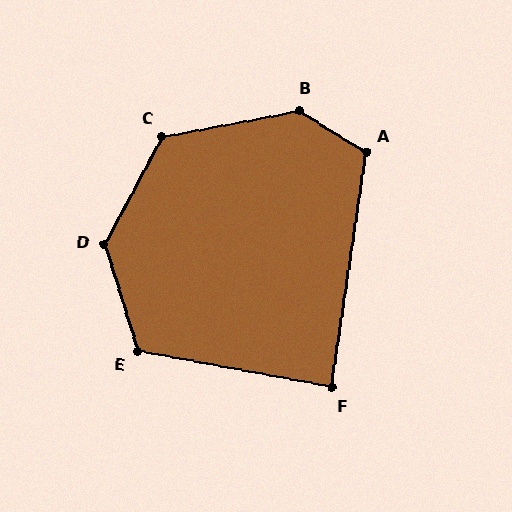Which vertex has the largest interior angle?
B, at approximately 137 degrees.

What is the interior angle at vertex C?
Approximately 129 degrees (obtuse).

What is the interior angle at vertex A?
Approximately 113 degrees (obtuse).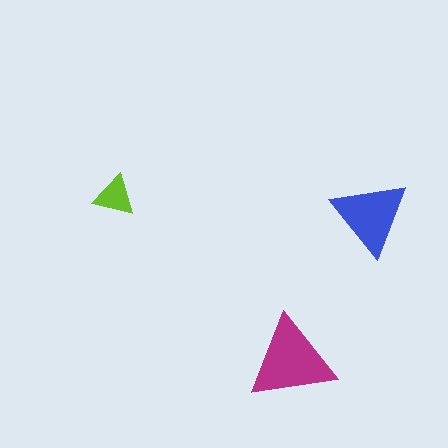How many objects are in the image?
There are 3 objects in the image.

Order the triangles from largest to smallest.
the magenta one, the blue one, the lime one.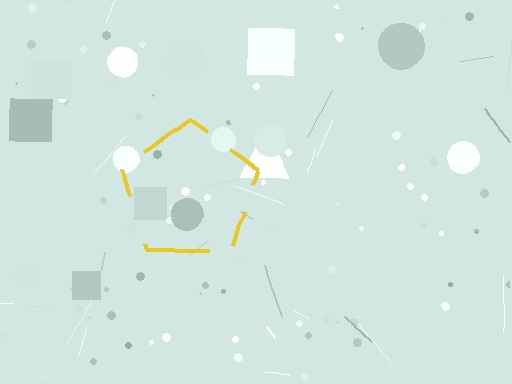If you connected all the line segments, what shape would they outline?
They would outline a pentagon.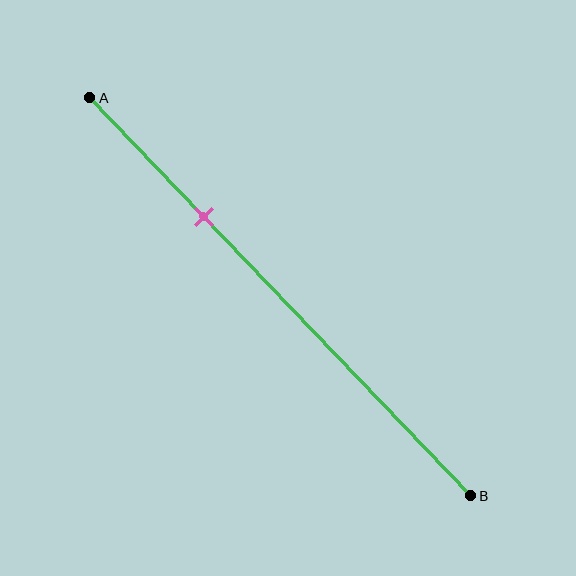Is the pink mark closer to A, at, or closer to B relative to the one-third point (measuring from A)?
The pink mark is closer to point A than the one-third point of segment AB.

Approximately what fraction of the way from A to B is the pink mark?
The pink mark is approximately 30% of the way from A to B.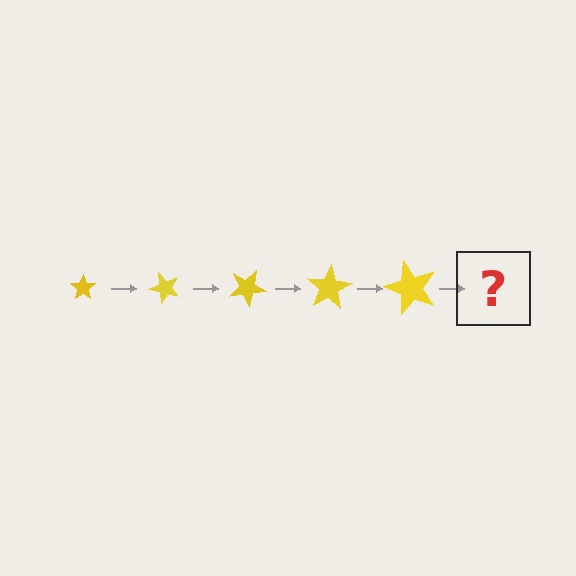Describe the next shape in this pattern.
It should be a star, larger than the previous one and rotated 250 degrees from the start.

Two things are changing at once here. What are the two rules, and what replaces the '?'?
The two rules are that the star grows larger each step and it rotates 50 degrees each step. The '?' should be a star, larger than the previous one and rotated 250 degrees from the start.